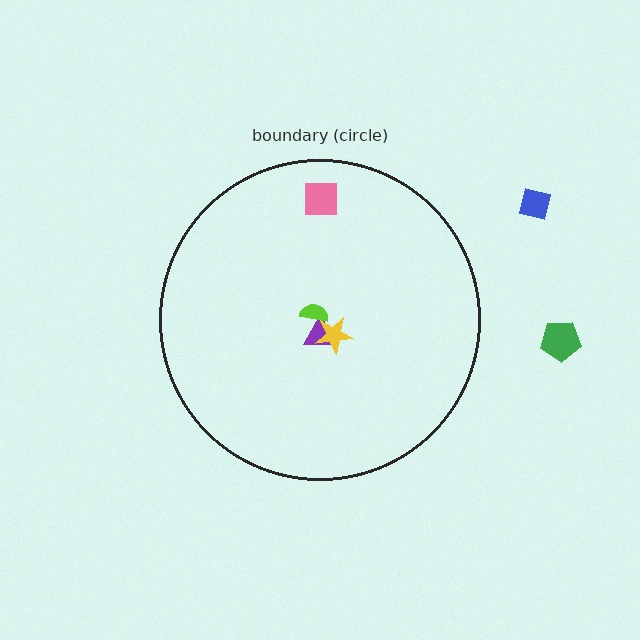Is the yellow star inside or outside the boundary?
Inside.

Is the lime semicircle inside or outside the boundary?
Inside.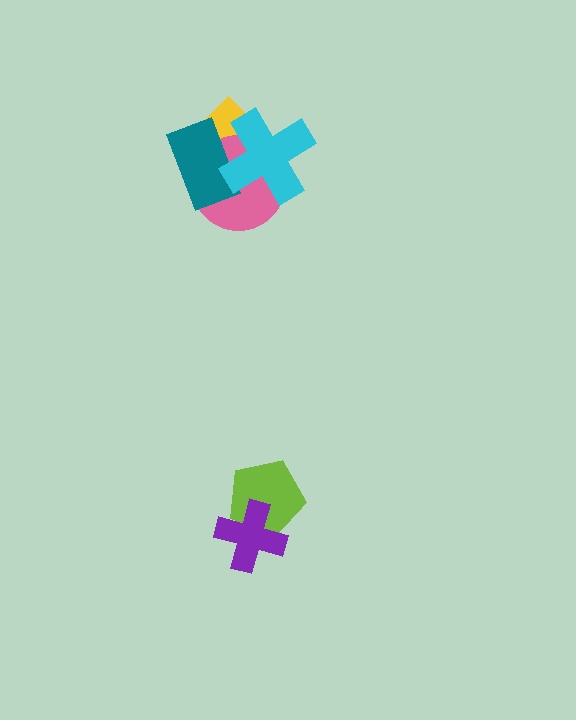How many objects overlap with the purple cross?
1 object overlaps with the purple cross.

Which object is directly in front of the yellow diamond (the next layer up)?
The pink circle is directly in front of the yellow diamond.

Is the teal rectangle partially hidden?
Yes, it is partially covered by another shape.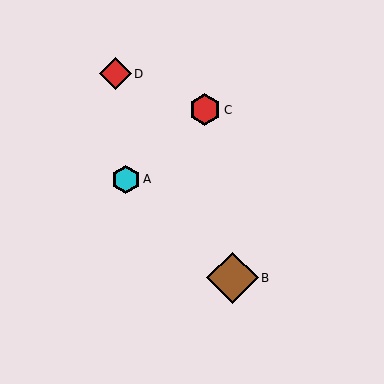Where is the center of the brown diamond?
The center of the brown diamond is at (232, 278).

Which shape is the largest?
The brown diamond (labeled B) is the largest.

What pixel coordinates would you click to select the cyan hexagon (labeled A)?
Click at (126, 179) to select the cyan hexagon A.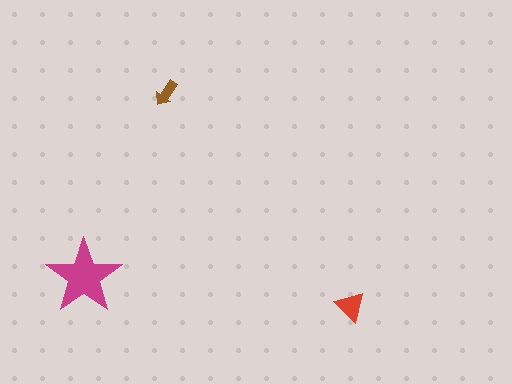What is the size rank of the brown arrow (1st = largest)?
3rd.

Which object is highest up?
The brown arrow is topmost.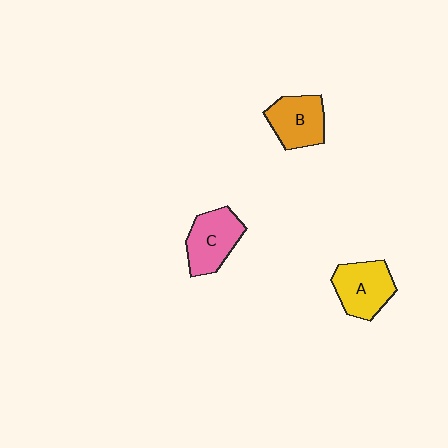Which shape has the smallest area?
Shape B (orange).